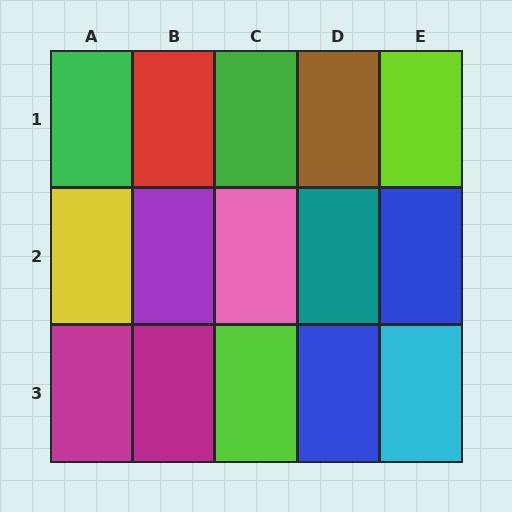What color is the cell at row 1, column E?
Lime.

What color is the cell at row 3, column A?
Magenta.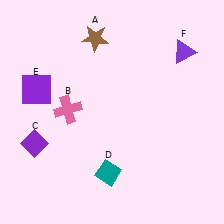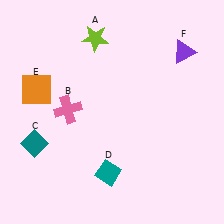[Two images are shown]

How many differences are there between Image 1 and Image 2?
There are 3 differences between the two images.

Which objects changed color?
A changed from brown to lime. C changed from purple to teal. E changed from purple to orange.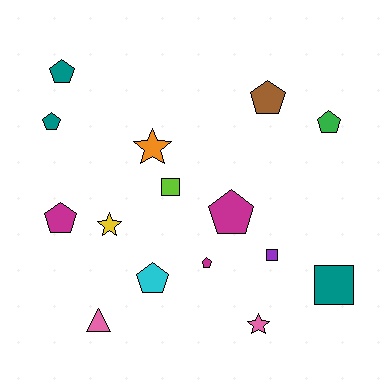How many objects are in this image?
There are 15 objects.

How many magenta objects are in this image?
There are 3 magenta objects.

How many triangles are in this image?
There is 1 triangle.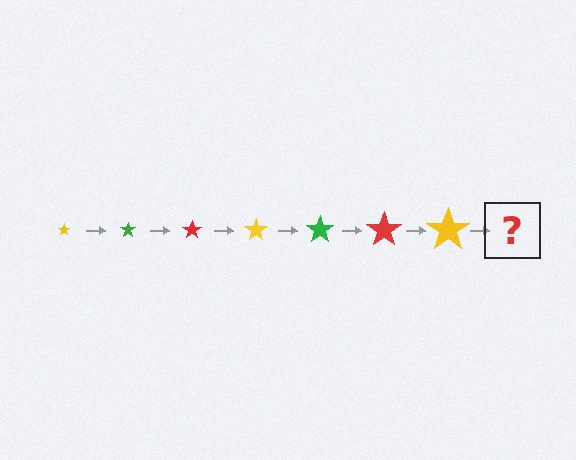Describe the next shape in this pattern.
It should be a green star, larger than the previous one.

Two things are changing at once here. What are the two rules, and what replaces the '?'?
The two rules are that the star grows larger each step and the color cycles through yellow, green, and red. The '?' should be a green star, larger than the previous one.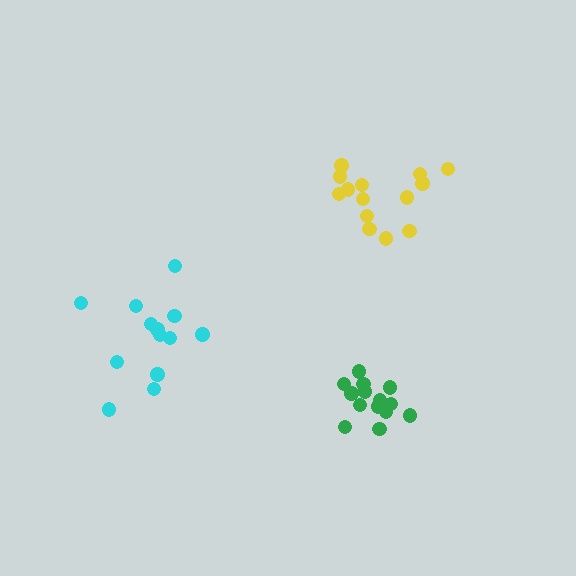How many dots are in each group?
Group 1: 13 dots, Group 2: 14 dots, Group 3: 14 dots (41 total).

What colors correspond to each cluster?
The clusters are colored: cyan, yellow, green.